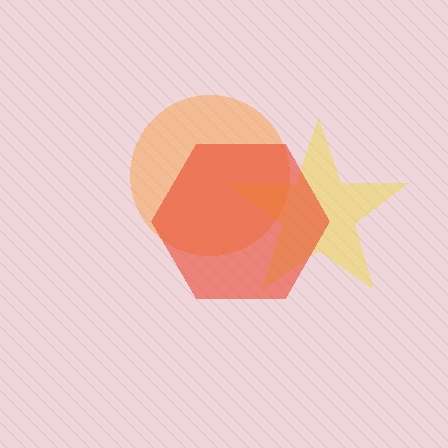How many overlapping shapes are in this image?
There are 3 overlapping shapes in the image.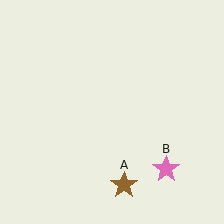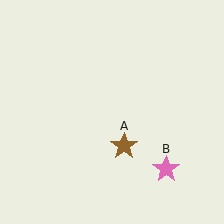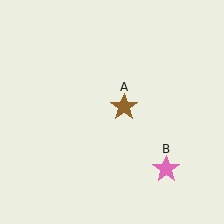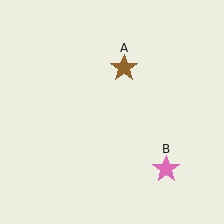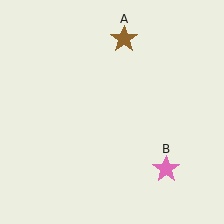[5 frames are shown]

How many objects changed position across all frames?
1 object changed position: brown star (object A).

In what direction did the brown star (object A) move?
The brown star (object A) moved up.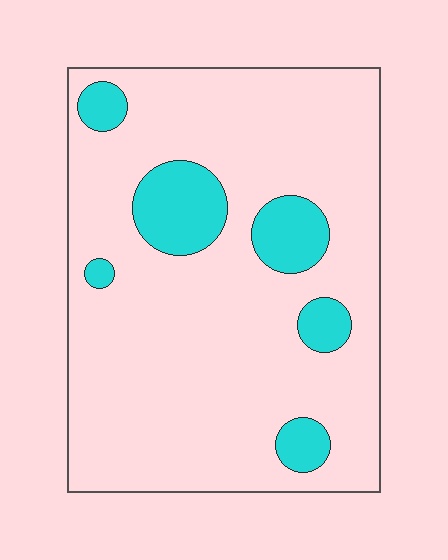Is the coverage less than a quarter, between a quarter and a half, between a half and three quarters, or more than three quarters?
Less than a quarter.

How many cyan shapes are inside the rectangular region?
6.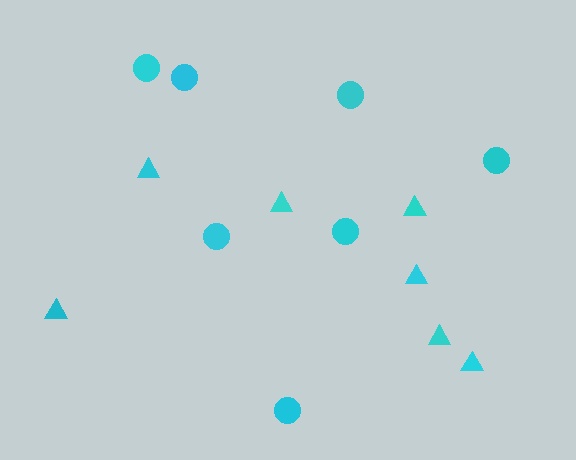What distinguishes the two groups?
There are 2 groups: one group of circles (7) and one group of triangles (7).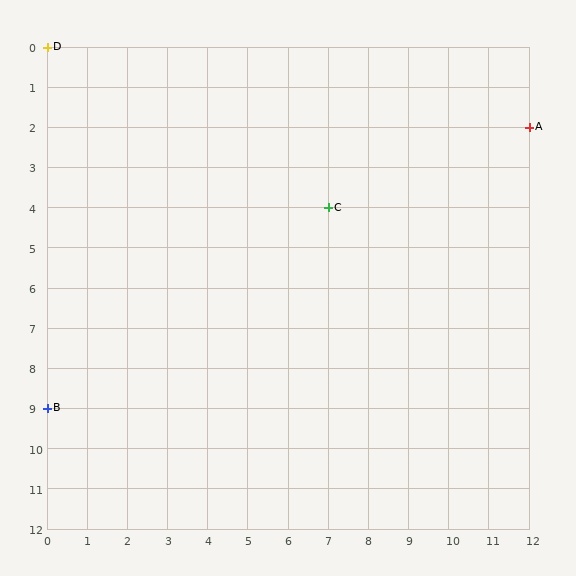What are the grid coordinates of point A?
Point A is at grid coordinates (12, 2).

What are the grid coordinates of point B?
Point B is at grid coordinates (0, 9).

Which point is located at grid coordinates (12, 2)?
Point A is at (12, 2).